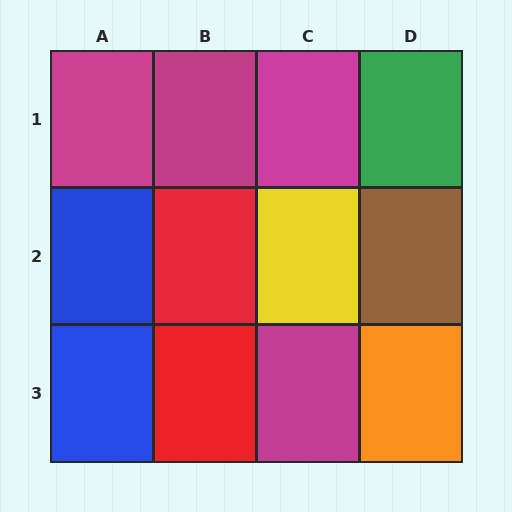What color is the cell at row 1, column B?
Magenta.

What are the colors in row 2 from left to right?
Blue, red, yellow, brown.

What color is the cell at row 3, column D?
Orange.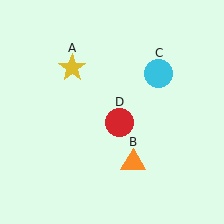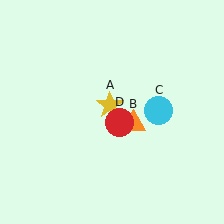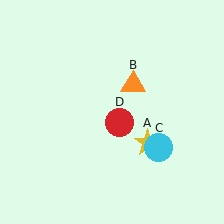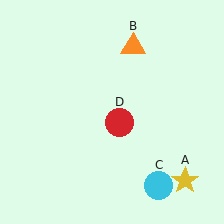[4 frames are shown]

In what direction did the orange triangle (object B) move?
The orange triangle (object B) moved up.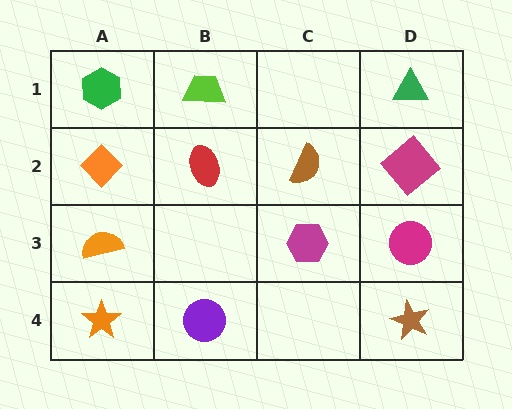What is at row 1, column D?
A green triangle.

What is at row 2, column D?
A magenta diamond.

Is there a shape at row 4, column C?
No, that cell is empty.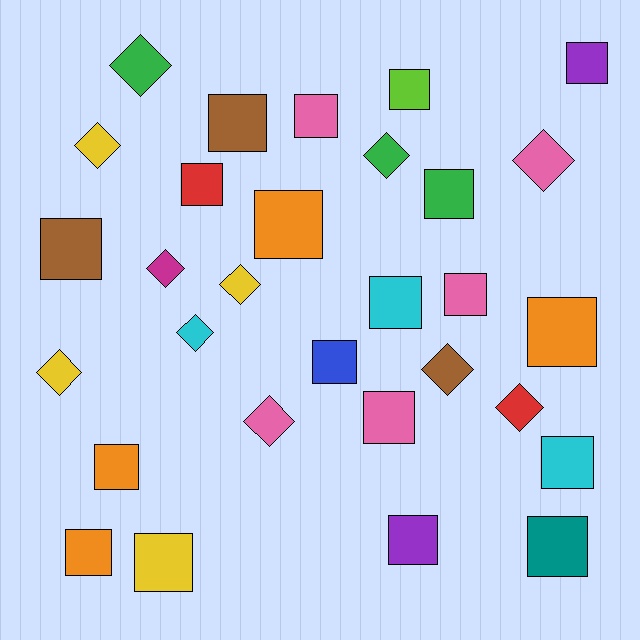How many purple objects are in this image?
There are 2 purple objects.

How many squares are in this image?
There are 19 squares.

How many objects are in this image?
There are 30 objects.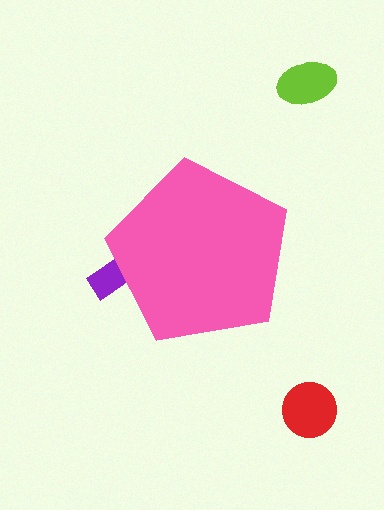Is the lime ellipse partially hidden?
No, the lime ellipse is fully visible.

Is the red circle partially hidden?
No, the red circle is fully visible.